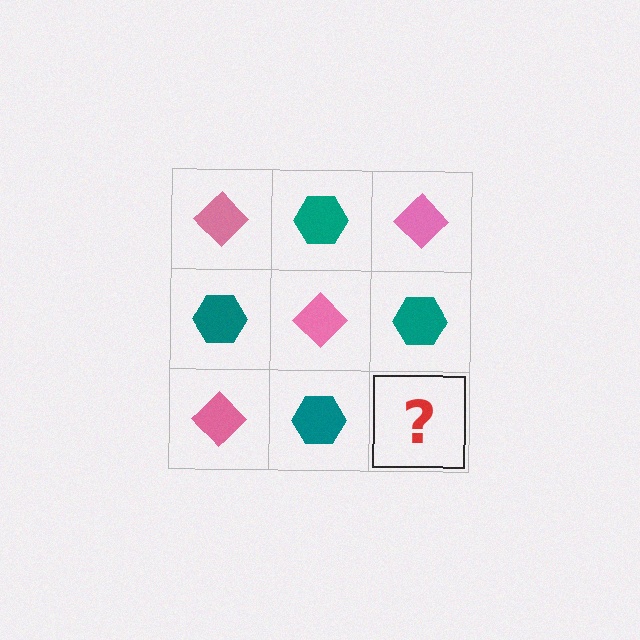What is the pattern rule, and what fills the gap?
The rule is that it alternates pink diamond and teal hexagon in a checkerboard pattern. The gap should be filled with a pink diamond.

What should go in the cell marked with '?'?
The missing cell should contain a pink diamond.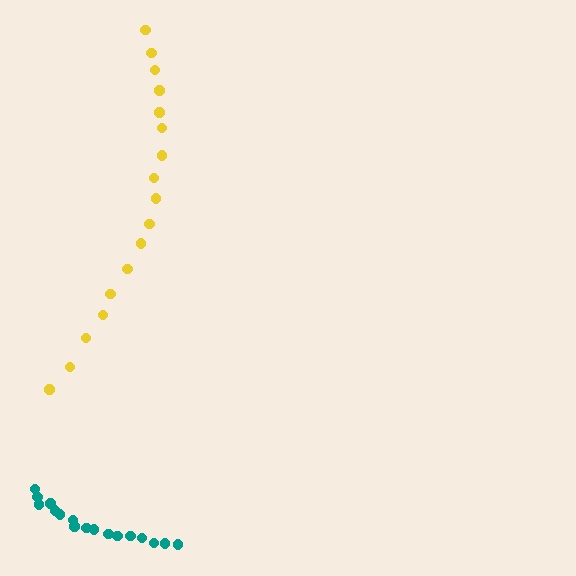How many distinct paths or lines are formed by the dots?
There are 2 distinct paths.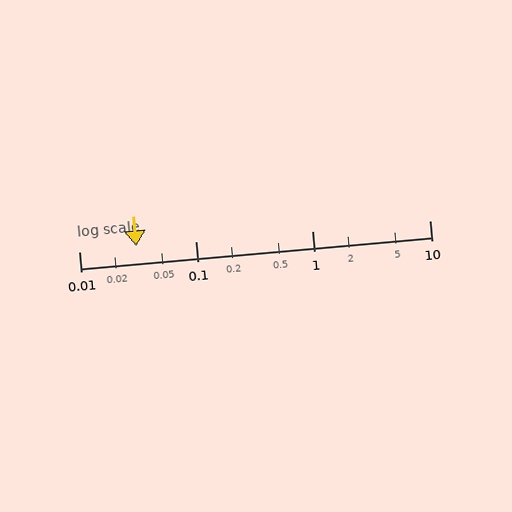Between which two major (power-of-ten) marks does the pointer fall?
The pointer is between 0.01 and 0.1.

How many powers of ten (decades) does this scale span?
The scale spans 3 decades, from 0.01 to 10.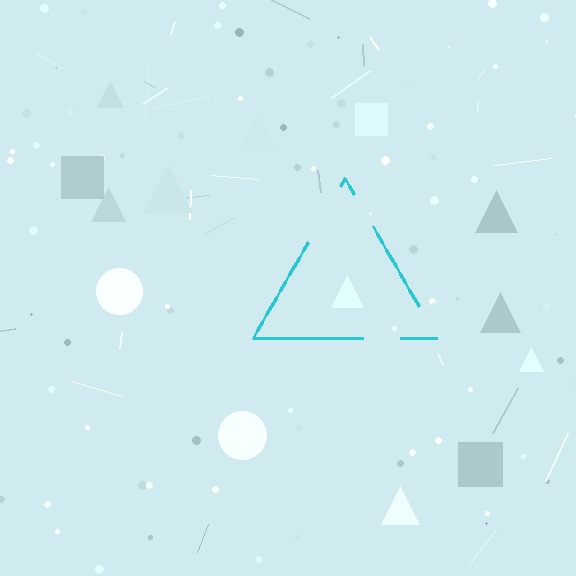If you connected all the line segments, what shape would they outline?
They would outline a triangle.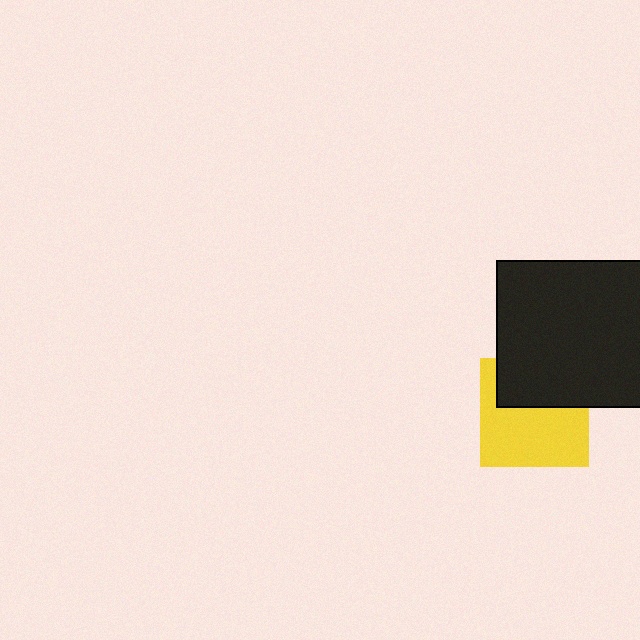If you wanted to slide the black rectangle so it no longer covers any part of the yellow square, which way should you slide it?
Slide it up — that is the most direct way to separate the two shapes.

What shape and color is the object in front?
The object in front is a black rectangle.